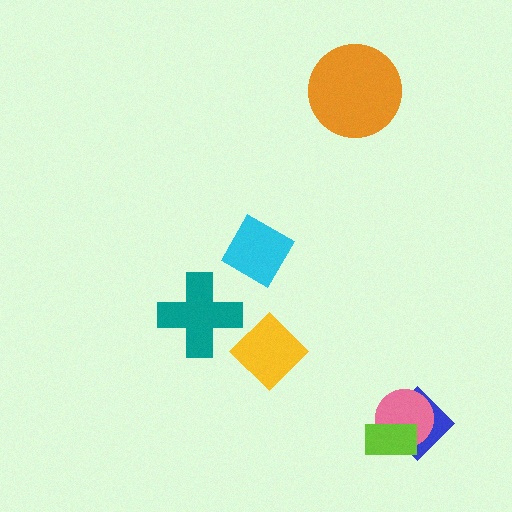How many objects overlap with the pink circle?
2 objects overlap with the pink circle.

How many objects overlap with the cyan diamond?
0 objects overlap with the cyan diamond.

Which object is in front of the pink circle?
The lime rectangle is in front of the pink circle.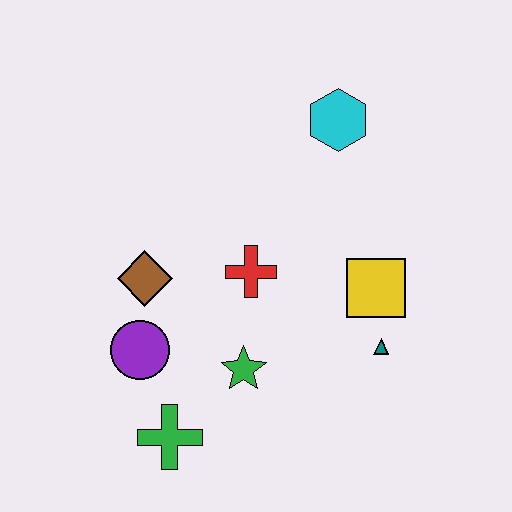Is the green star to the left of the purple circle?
No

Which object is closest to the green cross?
The purple circle is closest to the green cross.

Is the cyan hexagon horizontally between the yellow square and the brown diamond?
Yes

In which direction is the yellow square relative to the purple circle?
The yellow square is to the right of the purple circle.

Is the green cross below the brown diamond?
Yes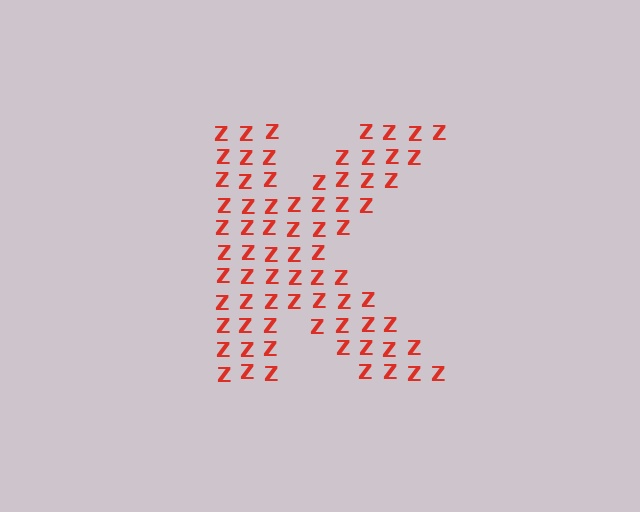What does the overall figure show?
The overall figure shows the letter K.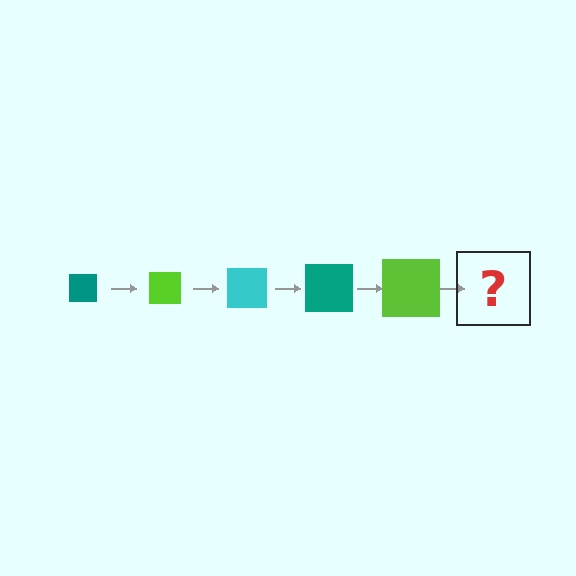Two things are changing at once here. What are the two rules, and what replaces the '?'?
The two rules are that the square grows larger each step and the color cycles through teal, lime, and cyan. The '?' should be a cyan square, larger than the previous one.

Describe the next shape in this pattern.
It should be a cyan square, larger than the previous one.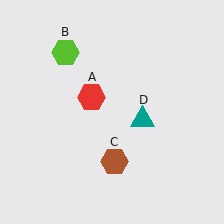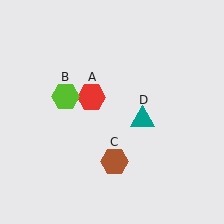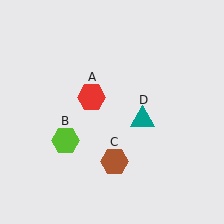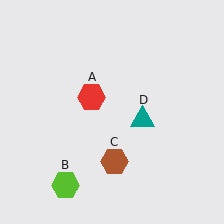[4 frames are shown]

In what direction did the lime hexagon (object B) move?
The lime hexagon (object B) moved down.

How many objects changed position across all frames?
1 object changed position: lime hexagon (object B).